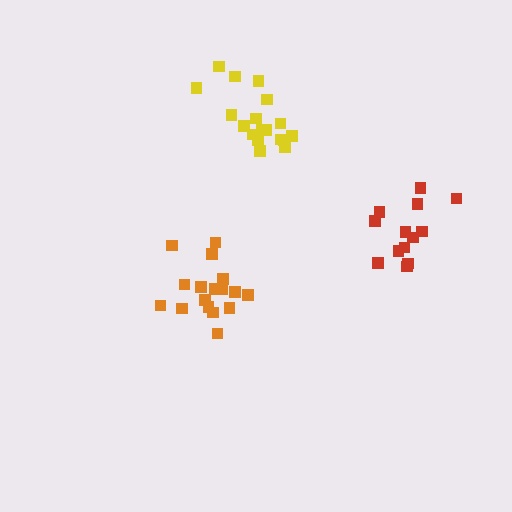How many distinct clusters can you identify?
There are 3 distinct clusters.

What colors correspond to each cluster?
The clusters are colored: yellow, red, orange.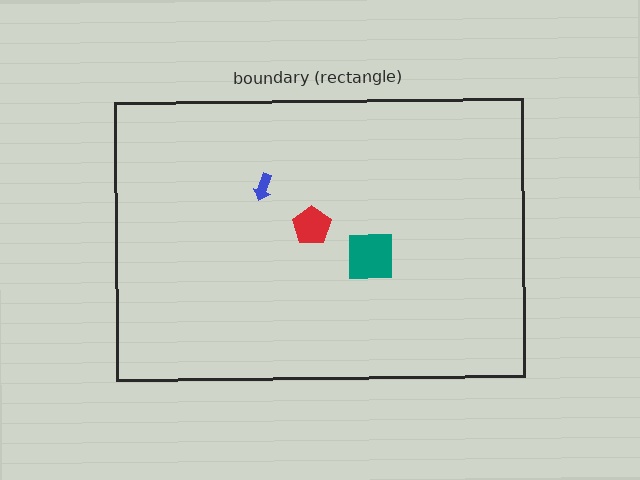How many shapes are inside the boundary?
3 inside, 0 outside.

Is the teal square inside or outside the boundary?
Inside.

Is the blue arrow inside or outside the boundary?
Inside.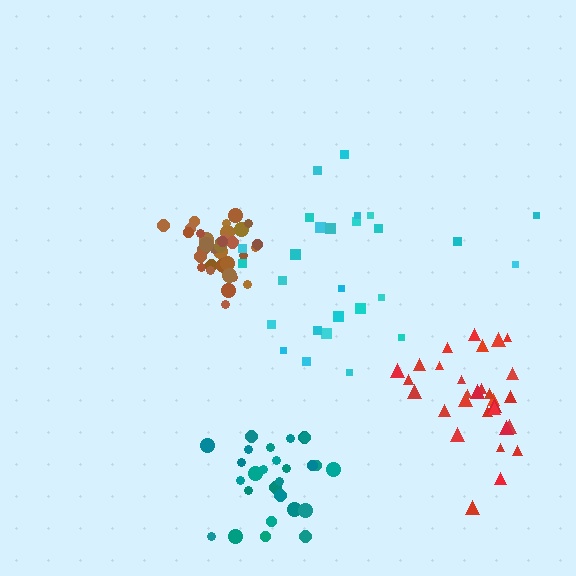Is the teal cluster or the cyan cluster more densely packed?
Teal.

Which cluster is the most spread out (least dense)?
Cyan.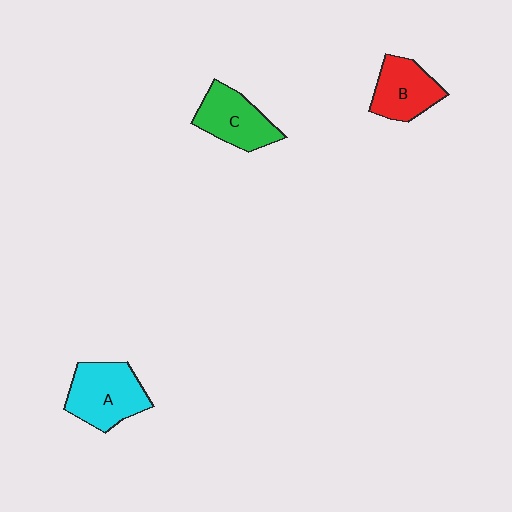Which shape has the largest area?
Shape A (cyan).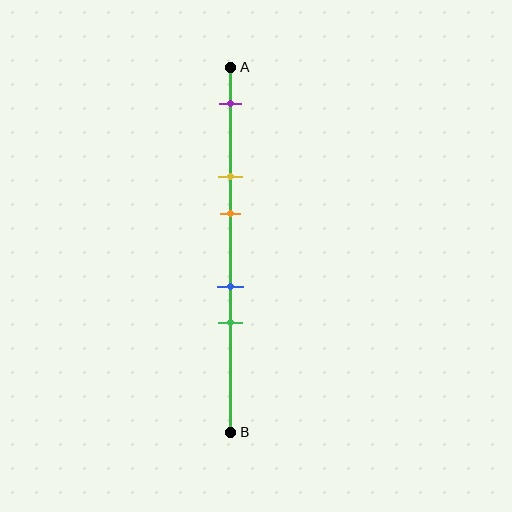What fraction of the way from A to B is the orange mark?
The orange mark is approximately 40% (0.4) of the way from A to B.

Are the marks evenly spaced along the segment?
No, the marks are not evenly spaced.